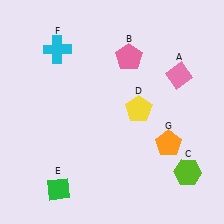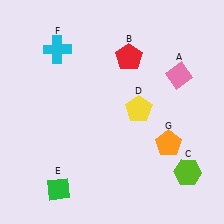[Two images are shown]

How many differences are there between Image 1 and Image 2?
There is 1 difference between the two images.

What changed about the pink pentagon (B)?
In Image 1, B is pink. In Image 2, it changed to red.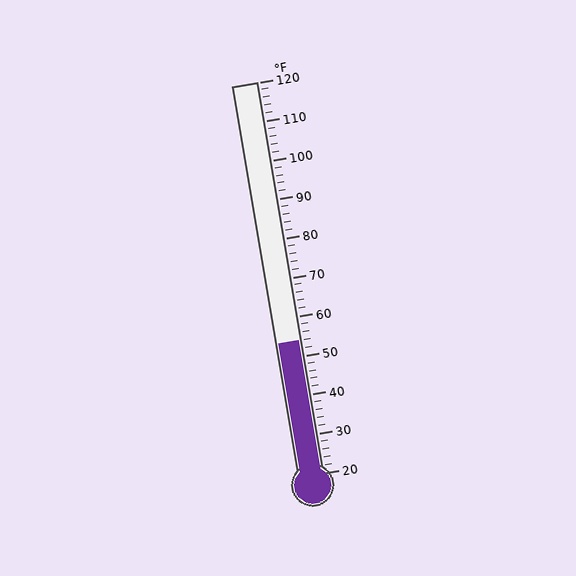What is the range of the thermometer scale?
The thermometer scale ranges from 20°F to 120°F.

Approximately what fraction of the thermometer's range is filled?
The thermometer is filled to approximately 35% of its range.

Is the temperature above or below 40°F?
The temperature is above 40°F.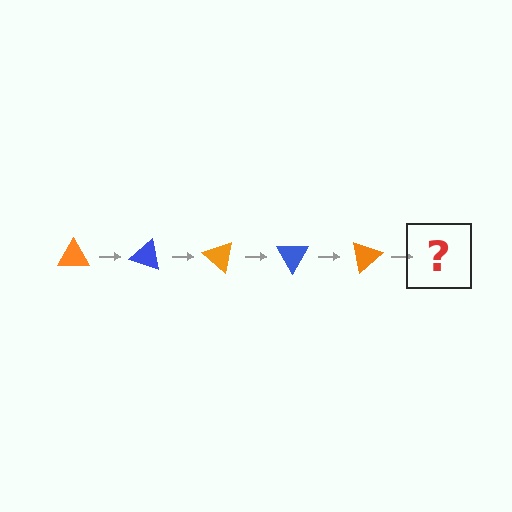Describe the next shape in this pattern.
It should be a blue triangle, rotated 100 degrees from the start.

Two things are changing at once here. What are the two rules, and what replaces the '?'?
The two rules are that it rotates 20 degrees each step and the color cycles through orange and blue. The '?' should be a blue triangle, rotated 100 degrees from the start.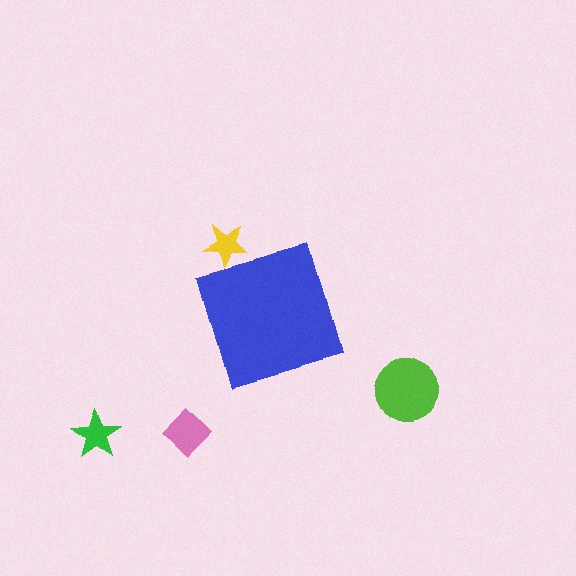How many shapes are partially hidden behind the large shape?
1 shape is partially hidden.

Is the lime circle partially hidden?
No, the lime circle is fully visible.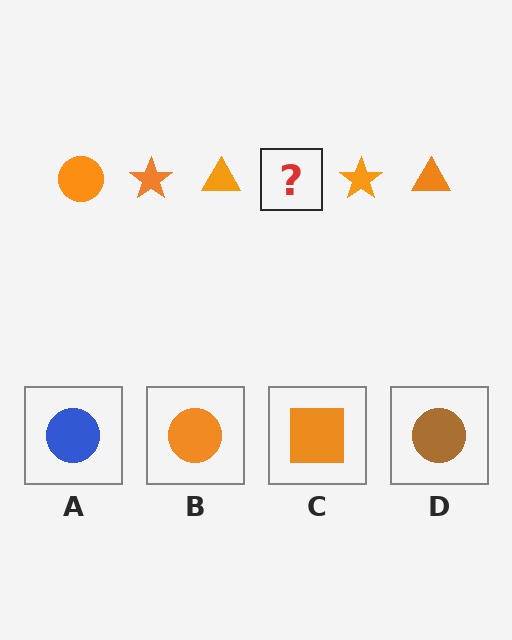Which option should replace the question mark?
Option B.